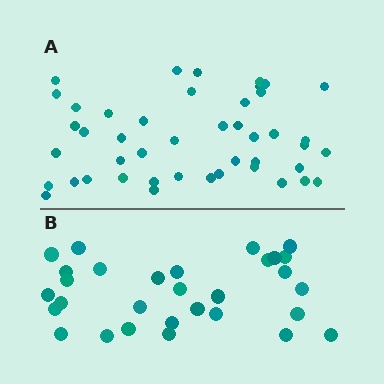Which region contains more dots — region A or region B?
Region A (the top region) has more dots.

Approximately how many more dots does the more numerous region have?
Region A has approximately 15 more dots than region B.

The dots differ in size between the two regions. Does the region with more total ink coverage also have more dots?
No. Region B has more total ink coverage because its dots are larger, but region A actually contains more individual dots. Total area can be misleading — the number of items is what matters here.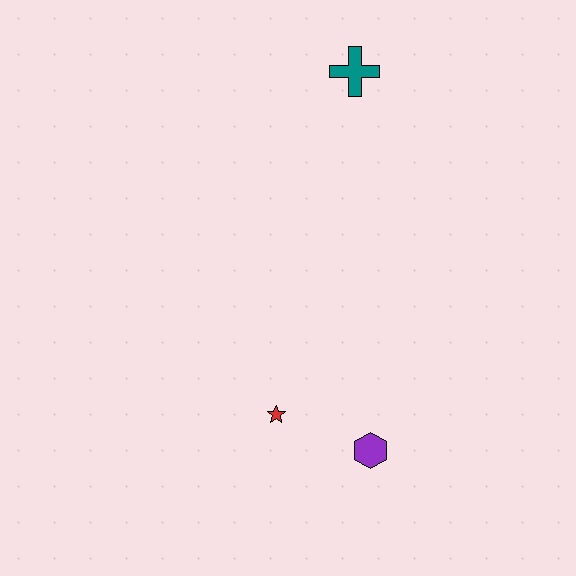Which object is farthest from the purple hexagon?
The teal cross is farthest from the purple hexagon.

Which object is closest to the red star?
The purple hexagon is closest to the red star.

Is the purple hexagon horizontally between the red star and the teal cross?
No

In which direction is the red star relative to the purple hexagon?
The red star is to the left of the purple hexagon.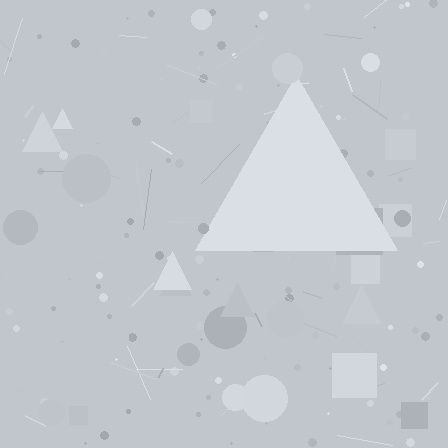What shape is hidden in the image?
A triangle is hidden in the image.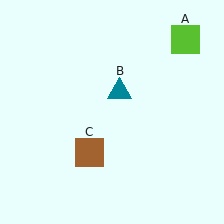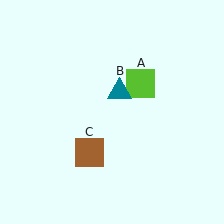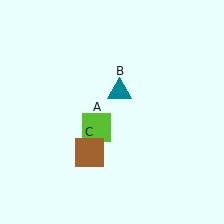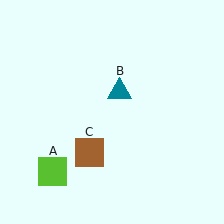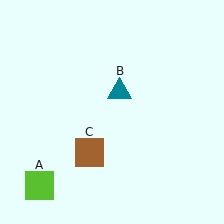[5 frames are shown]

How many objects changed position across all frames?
1 object changed position: lime square (object A).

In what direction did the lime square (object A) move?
The lime square (object A) moved down and to the left.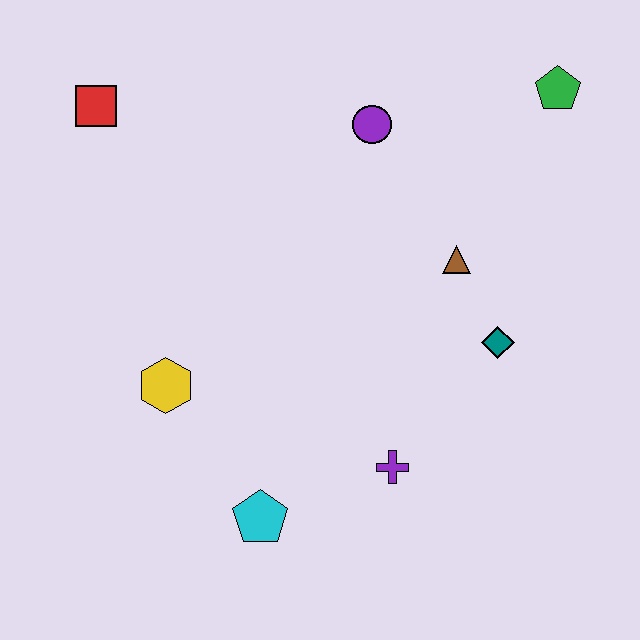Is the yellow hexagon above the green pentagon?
No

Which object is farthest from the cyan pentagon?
The green pentagon is farthest from the cyan pentagon.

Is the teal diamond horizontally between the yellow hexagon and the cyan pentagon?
No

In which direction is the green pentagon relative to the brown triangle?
The green pentagon is above the brown triangle.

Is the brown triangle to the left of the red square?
No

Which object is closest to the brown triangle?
The teal diamond is closest to the brown triangle.